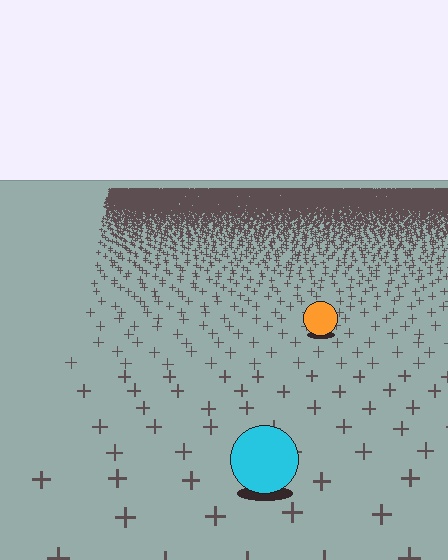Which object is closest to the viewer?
The cyan circle is closest. The texture marks near it are larger and more spread out.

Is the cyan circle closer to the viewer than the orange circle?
Yes. The cyan circle is closer — you can tell from the texture gradient: the ground texture is coarser near it.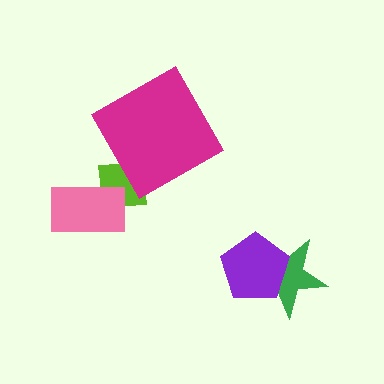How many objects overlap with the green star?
1 object overlaps with the green star.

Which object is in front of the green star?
The purple pentagon is in front of the green star.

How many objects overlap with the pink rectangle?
1 object overlaps with the pink rectangle.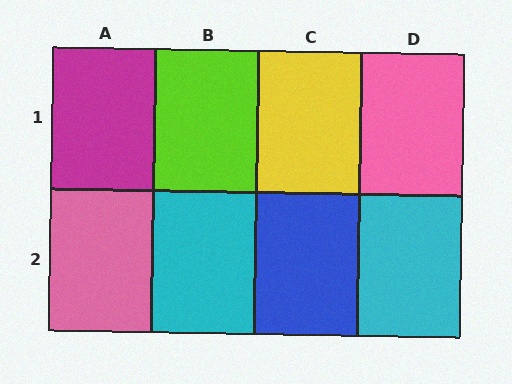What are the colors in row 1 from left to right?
Magenta, lime, yellow, pink.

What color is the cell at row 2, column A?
Pink.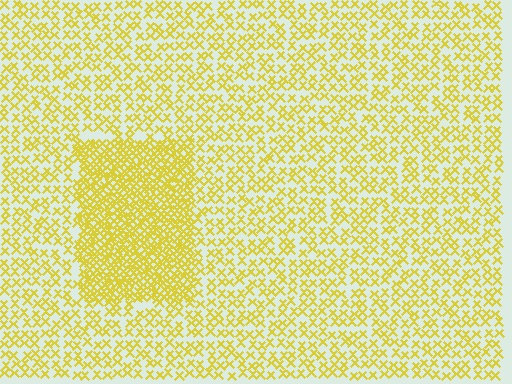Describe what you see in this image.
The image contains small yellow elements arranged at two different densities. A rectangle-shaped region is visible where the elements are more densely packed than the surrounding area.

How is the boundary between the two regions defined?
The boundary is defined by a change in element density (approximately 2.4x ratio). All elements are the same color, size, and shape.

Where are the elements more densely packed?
The elements are more densely packed inside the rectangle boundary.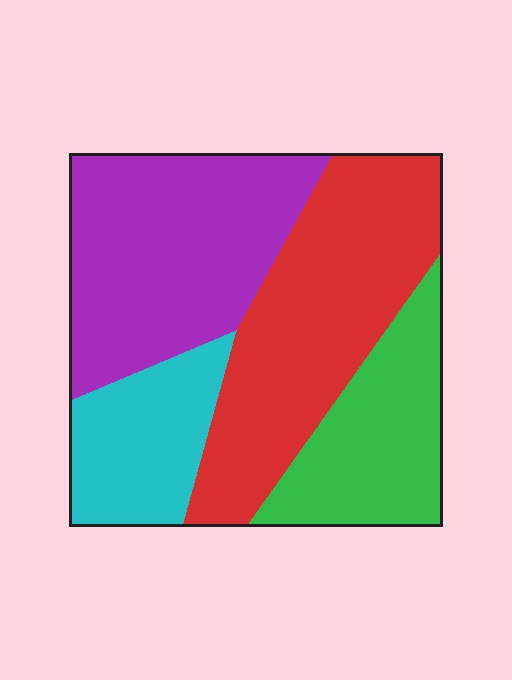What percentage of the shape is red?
Red takes up about one third (1/3) of the shape.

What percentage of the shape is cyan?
Cyan covers roughly 15% of the shape.